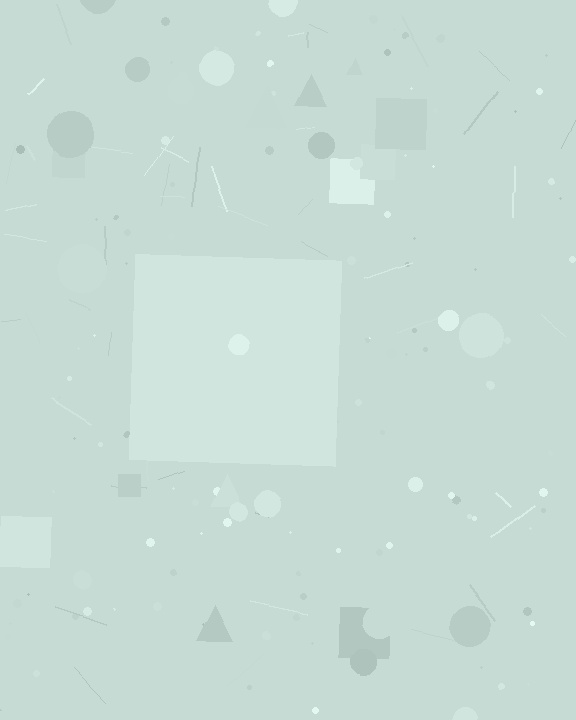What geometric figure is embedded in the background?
A square is embedded in the background.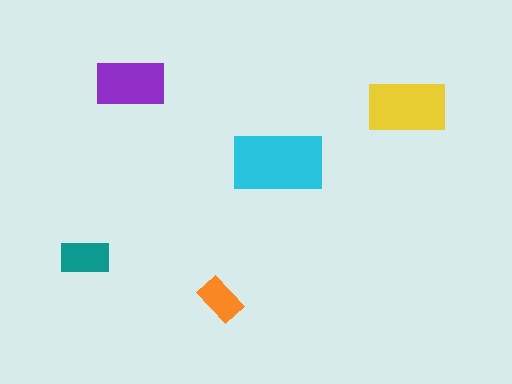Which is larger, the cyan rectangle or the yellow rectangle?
The cyan one.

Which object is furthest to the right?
The yellow rectangle is rightmost.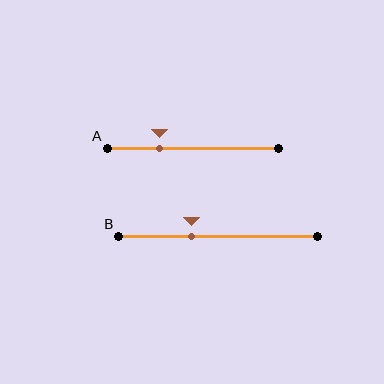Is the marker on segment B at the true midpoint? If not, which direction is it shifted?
No, the marker on segment B is shifted to the left by about 13% of the segment length.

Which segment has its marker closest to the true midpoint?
Segment B has its marker closest to the true midpoint.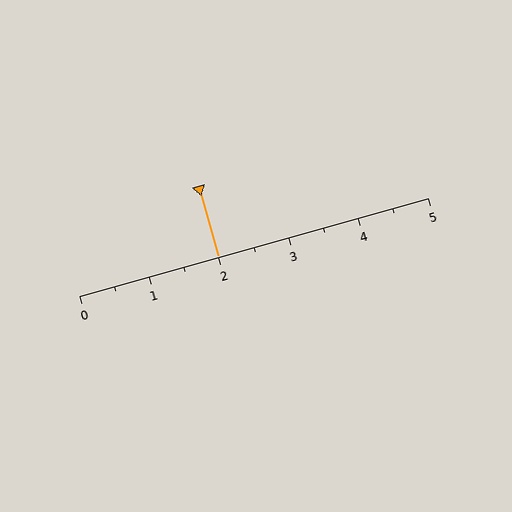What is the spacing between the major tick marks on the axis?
The major ticks are spaced 1 apart.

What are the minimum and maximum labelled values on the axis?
The axis runs from 0 to 5.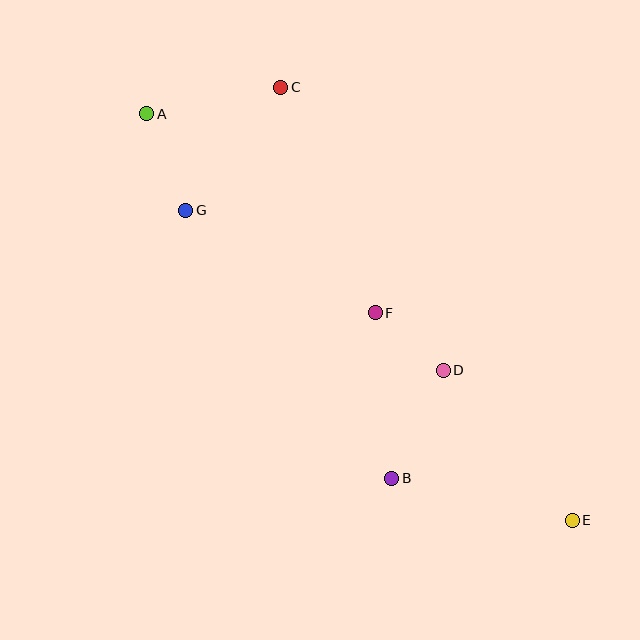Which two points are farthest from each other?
Points A and E are farthest from each other.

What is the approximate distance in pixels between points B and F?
The distance between B and F is approximately 166 pixels.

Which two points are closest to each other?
Points D and F are closest to each other.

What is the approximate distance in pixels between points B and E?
The distance between B and E is approximately 185 pixels.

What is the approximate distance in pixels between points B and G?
The distance between B and G is approximately 338 pixels.